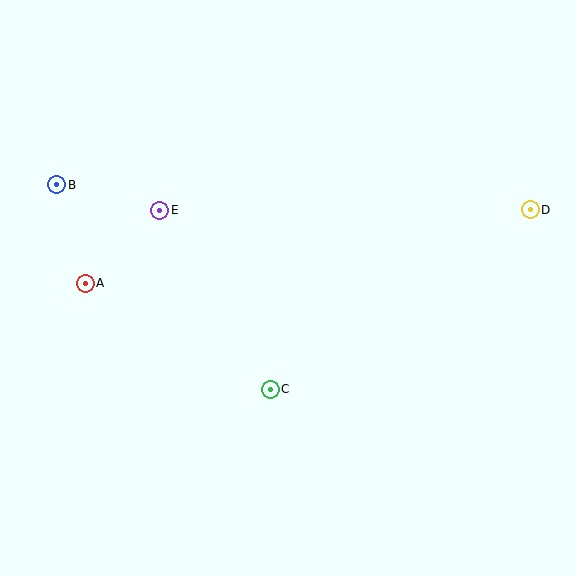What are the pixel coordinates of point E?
Point E is at (160, 210).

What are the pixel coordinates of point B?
Point B is at (57, 185).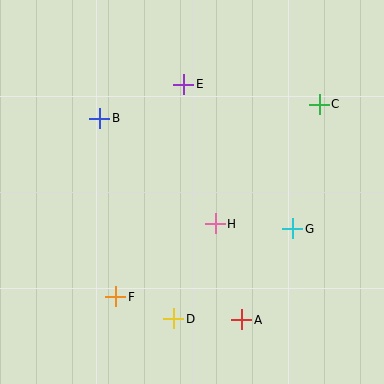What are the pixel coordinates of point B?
Point B is at (100, 118).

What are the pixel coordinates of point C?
Point C is at (319, 104).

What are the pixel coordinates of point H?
Point H is at (215, 224).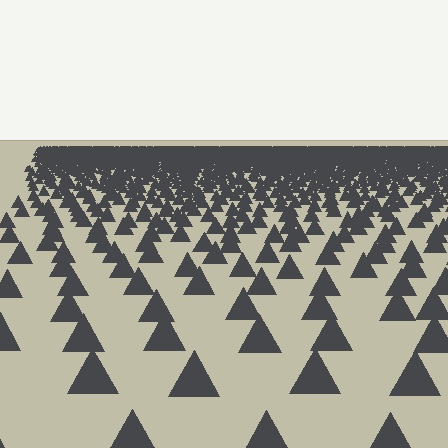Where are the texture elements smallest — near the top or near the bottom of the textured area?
Near the top.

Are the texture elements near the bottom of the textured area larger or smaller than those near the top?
Larger. Near the bottom, elements are closer to the viewer and appear at a bigger on-screen size.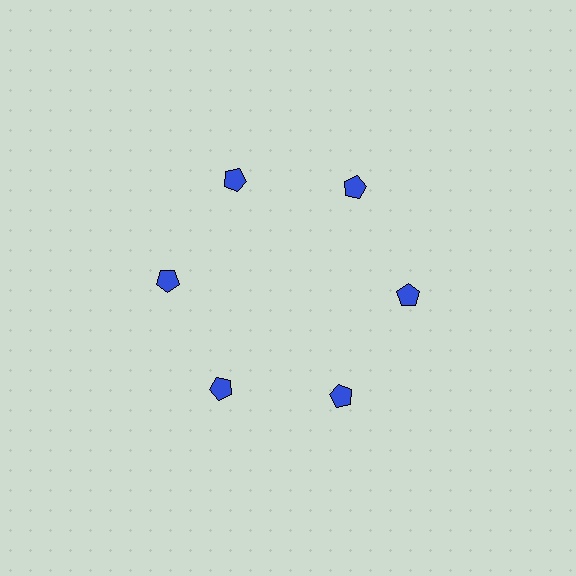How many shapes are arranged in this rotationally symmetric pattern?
There are 6 shapes, arranged in 6 groups of 1.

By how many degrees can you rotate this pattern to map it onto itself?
The pattern maps onto itself every 60 degrees of rotation.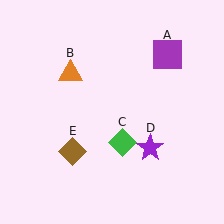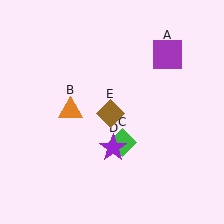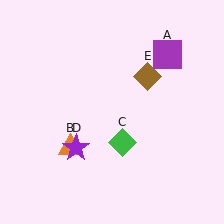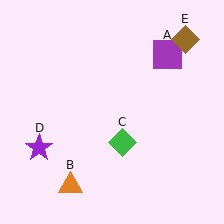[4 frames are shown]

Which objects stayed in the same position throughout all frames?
Purple square (object A) and green diamond (object C) remained stationary.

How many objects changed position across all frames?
3 objects changed position: orange triangle (object B), purple star (object D), brown diamond (object E).